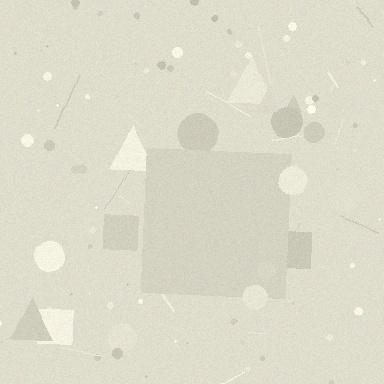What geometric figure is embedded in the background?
A square is embedded in the background.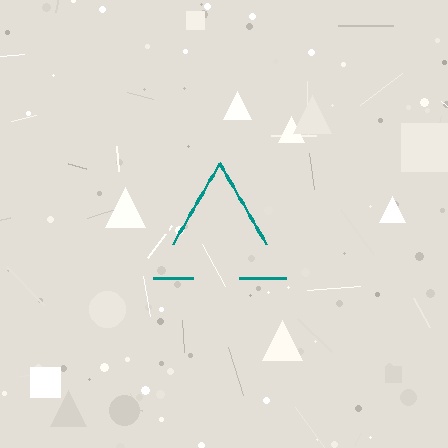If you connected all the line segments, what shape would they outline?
They would outline a triangle.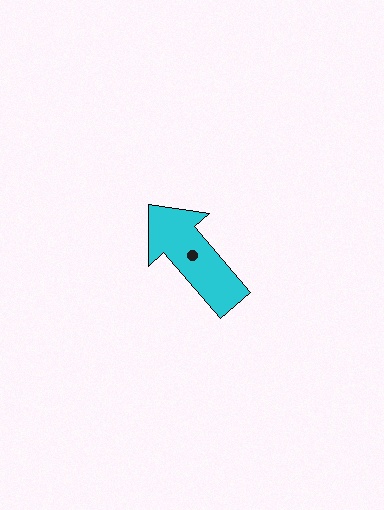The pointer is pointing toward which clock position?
Roughly 11 o'clock.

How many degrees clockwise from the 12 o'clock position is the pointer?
Approximately 319 degrees.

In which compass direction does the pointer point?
Northwest.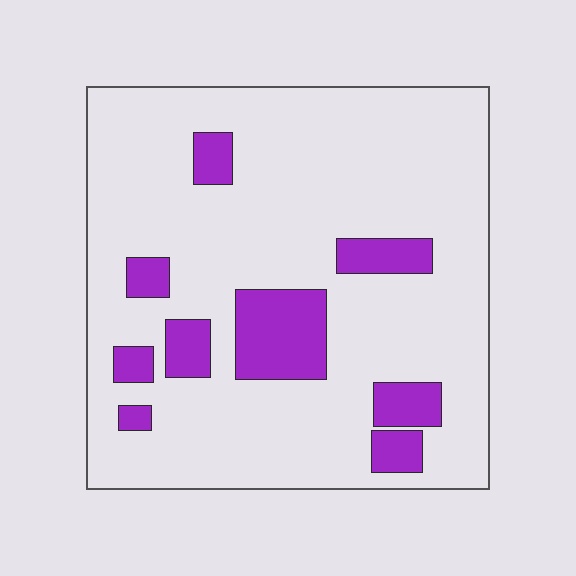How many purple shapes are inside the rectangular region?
9.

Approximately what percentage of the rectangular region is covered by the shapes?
Approximately 15%.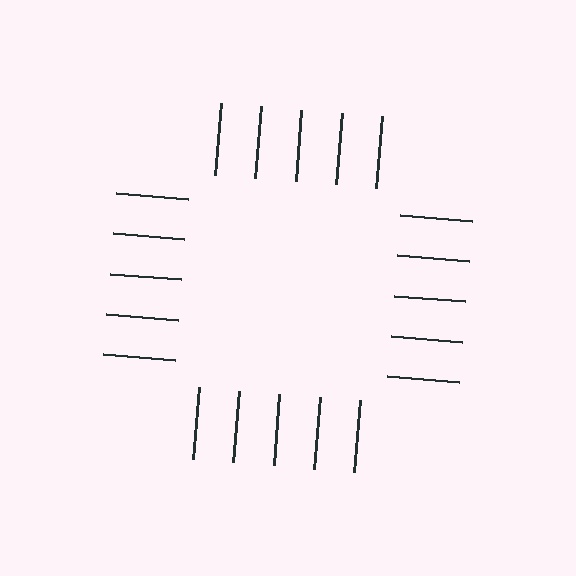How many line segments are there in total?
20 — 5 along each of the 4 edges.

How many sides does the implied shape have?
4 sides — the line-ends trace a square.